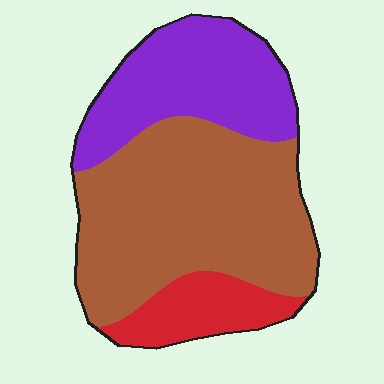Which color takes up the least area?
Red, at roughly 15%.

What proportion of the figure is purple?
Purple takes up about one third (1/3) of the figure.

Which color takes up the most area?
Brown, at roughly 55%.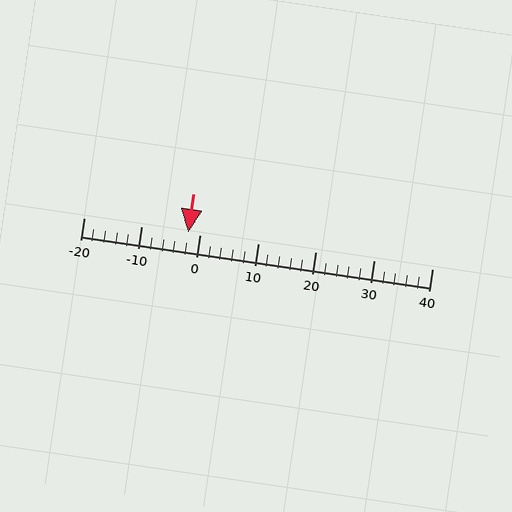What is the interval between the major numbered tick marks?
The major tick marks are spaced 10 units apart.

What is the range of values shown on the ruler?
The ruler shows values from -20 to 40.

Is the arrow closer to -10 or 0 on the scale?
The arrow is closer to 0.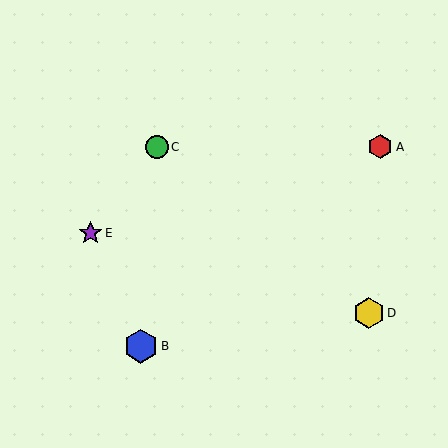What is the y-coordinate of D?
Object D is at y≈313.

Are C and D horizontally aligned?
No, C is at y≈147 and D is at y≈313.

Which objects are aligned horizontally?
Objects A, C are aligned horizontally.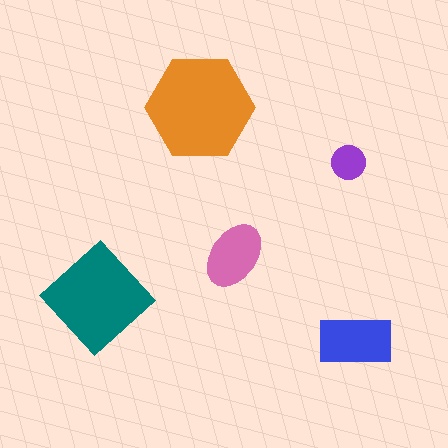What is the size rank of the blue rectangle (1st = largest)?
3rd.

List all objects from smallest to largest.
The purple circle, the pink ellipse, the blue rectangle, the teal diamond, the orange hexagon.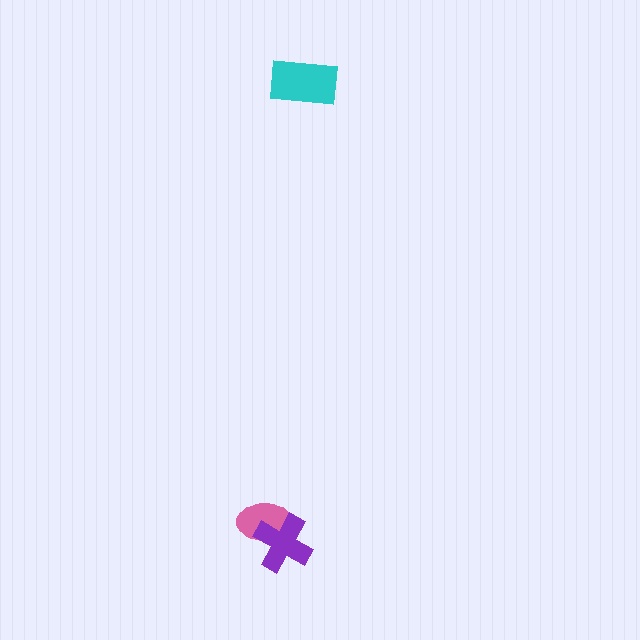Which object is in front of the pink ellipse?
The purple cross is in front of the pink ellipse.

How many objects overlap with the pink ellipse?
1 object overlaps with the pink ellipse.